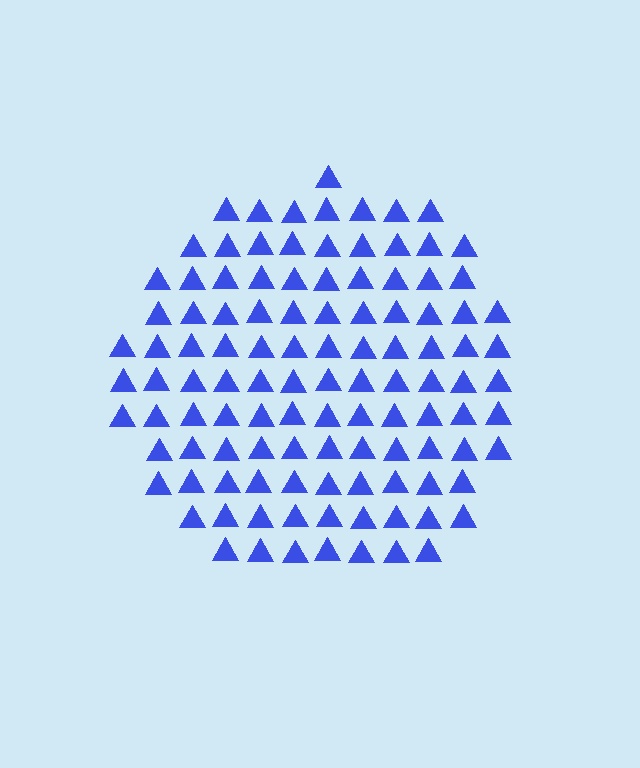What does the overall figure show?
The overall figure shows a circle.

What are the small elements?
The small elements are triangles.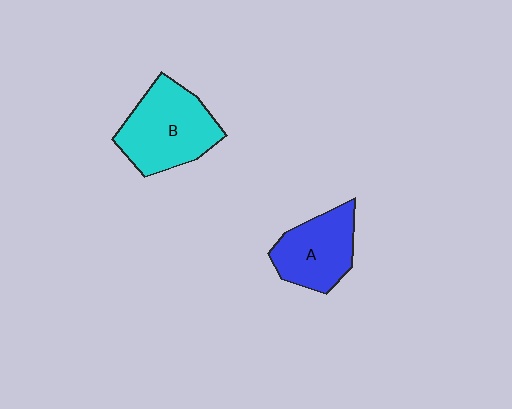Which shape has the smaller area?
Shape A (blue).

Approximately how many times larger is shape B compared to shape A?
Approximately 1.3 times.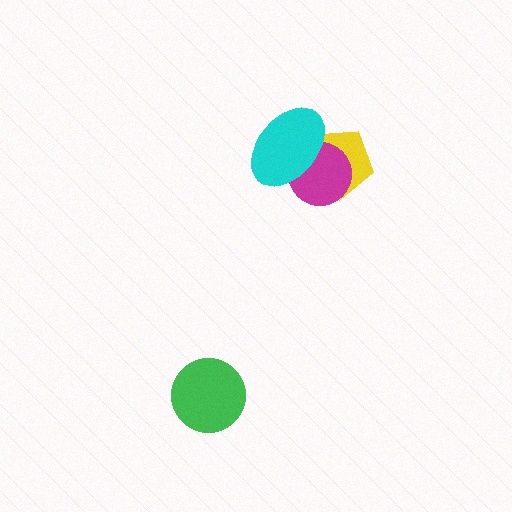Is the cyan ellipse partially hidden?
No, no other shape covers it.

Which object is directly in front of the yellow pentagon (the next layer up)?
The magenta circle is directly in front of the yellow pentagon.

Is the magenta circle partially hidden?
Yes, it is partially covered by another shape.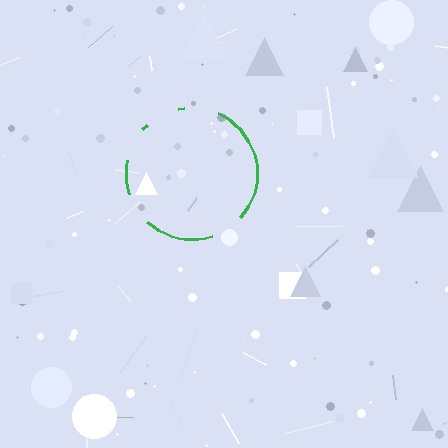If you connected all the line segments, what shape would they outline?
They would outline a circle.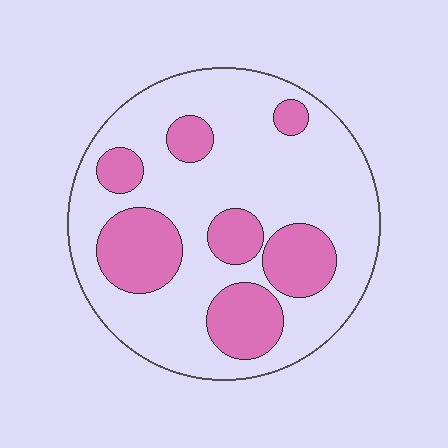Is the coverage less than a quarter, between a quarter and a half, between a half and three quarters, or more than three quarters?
Between a quarter and a half.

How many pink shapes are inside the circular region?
7.